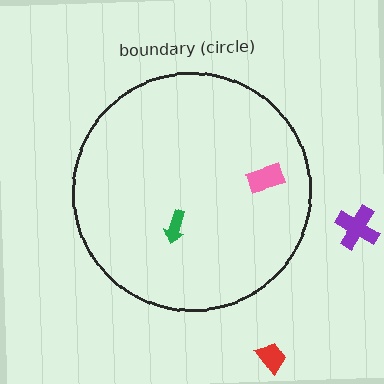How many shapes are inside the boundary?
2 inside, 2 outside.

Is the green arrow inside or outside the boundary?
Inside.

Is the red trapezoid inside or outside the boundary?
Outside.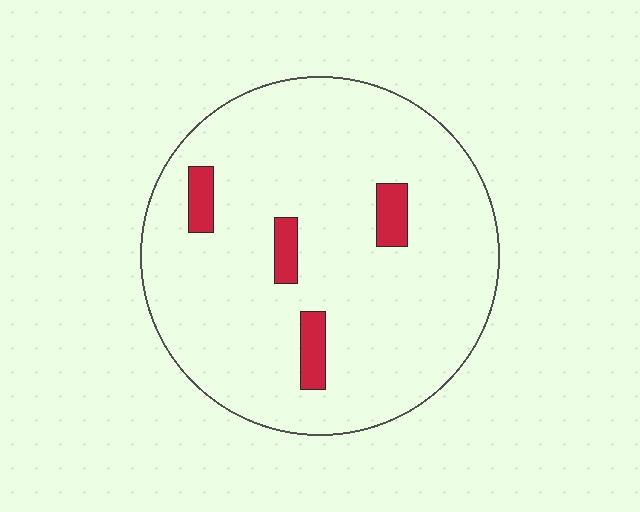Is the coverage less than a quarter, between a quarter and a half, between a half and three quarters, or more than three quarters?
Less than a quarter.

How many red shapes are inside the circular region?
4.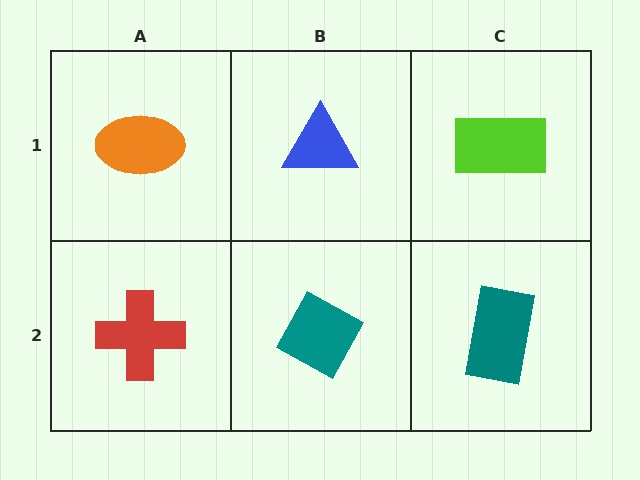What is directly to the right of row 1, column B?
A lime rectangle.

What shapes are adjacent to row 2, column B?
A blue triangle (row 1, column B), a red cross (row 2, column A), a teal rectangle (row 2, column C).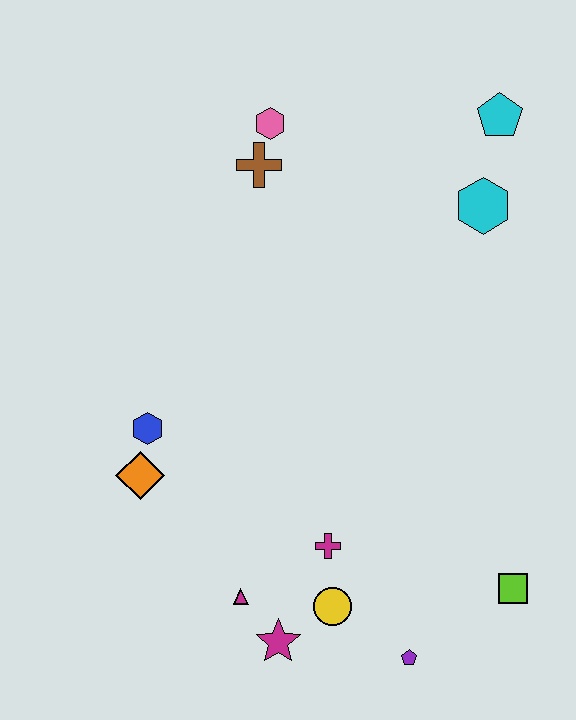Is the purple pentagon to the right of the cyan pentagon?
No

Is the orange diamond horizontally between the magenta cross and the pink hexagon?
No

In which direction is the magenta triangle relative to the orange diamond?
The magenta triangle is below the orange diamond.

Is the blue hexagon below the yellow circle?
No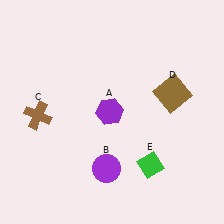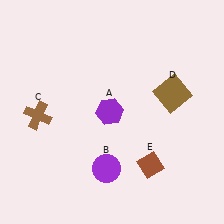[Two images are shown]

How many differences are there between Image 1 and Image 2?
There is 1 difference between the two images.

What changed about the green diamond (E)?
In Image 1, E is green. In Image 2, it changed to brown.